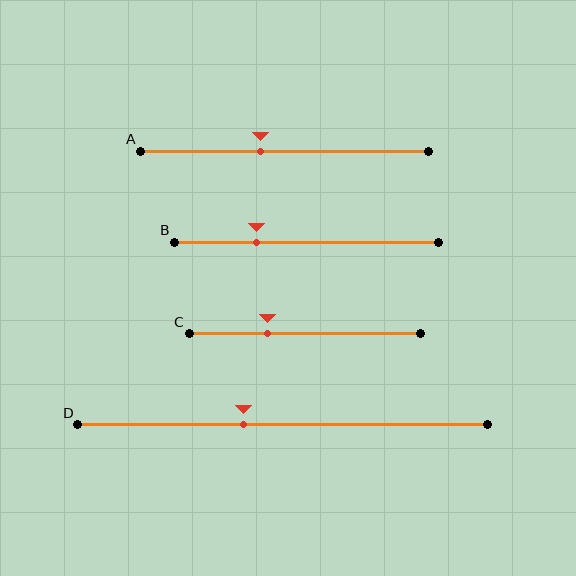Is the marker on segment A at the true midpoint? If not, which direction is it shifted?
No, the marker on segment A is shifted to the left by about 8% of the segment length.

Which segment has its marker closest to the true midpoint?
Segment A has its marker closest to the true midpoint.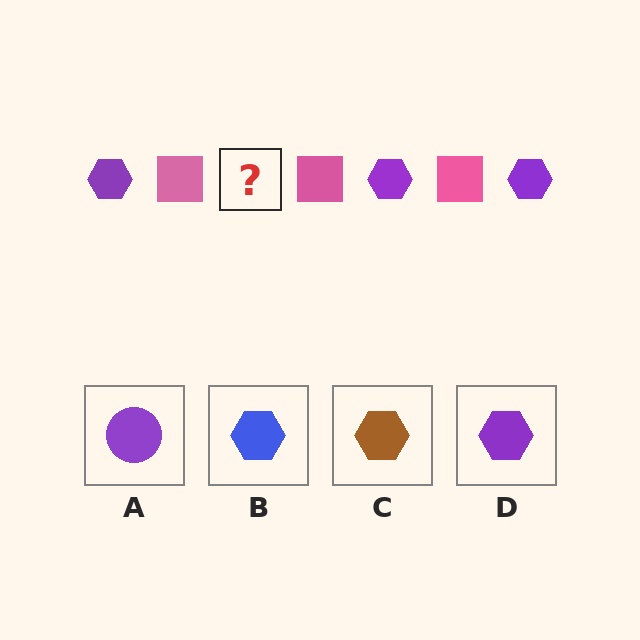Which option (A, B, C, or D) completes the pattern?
D.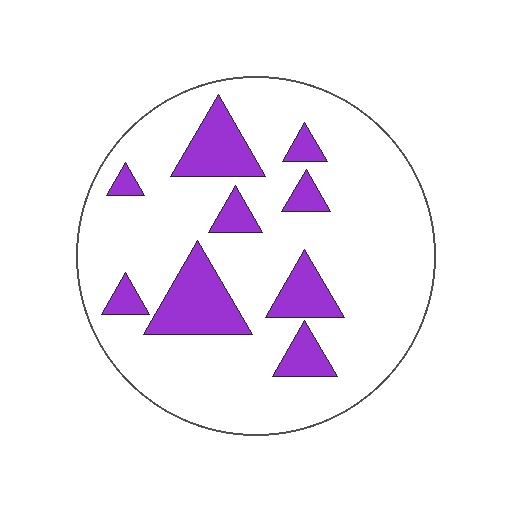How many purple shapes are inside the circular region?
9.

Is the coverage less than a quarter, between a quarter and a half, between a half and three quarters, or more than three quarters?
Less than a quarter.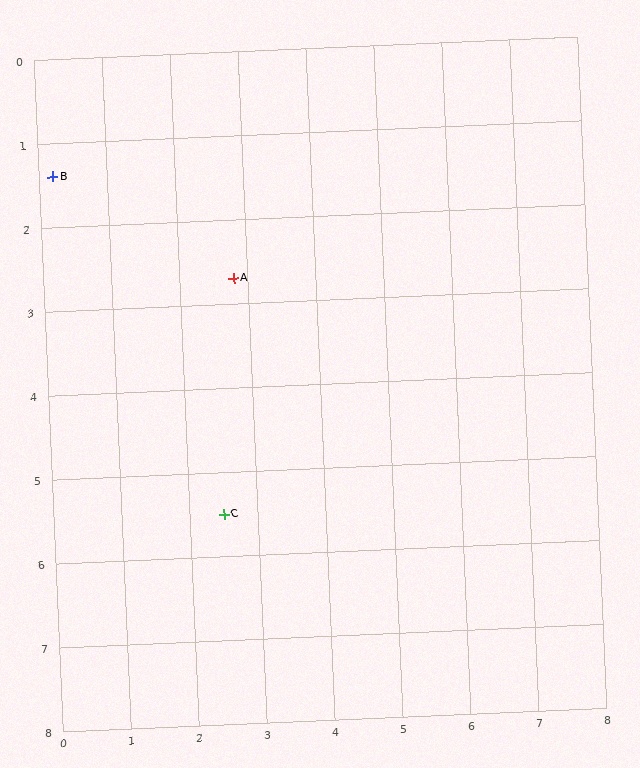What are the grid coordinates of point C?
Point C is at approximately (2.5, 5.5).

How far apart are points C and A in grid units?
Points C and A are about 2.8 grid units apart.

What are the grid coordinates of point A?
Point A is at approximately (2.8, 2.7).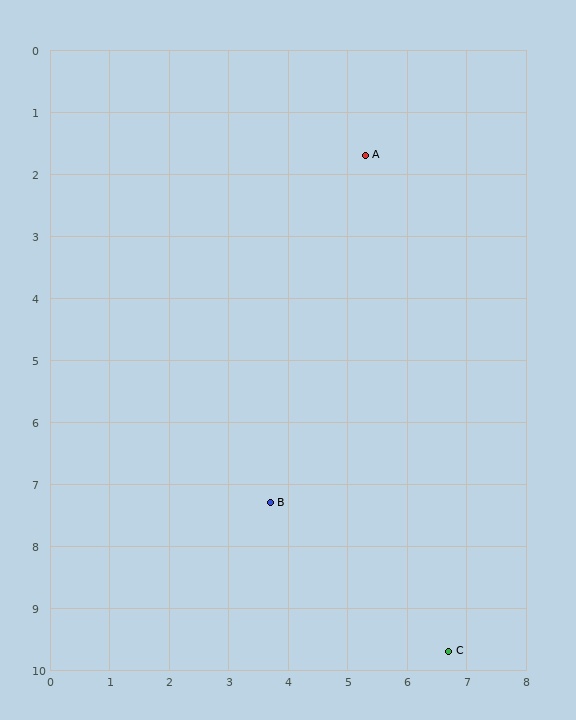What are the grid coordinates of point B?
Point B is at approximately (3.7, 7.3).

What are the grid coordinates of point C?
Point C is at approximately (6.7, 9.7).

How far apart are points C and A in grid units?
Points C and A are about 8.1 grid units apart.